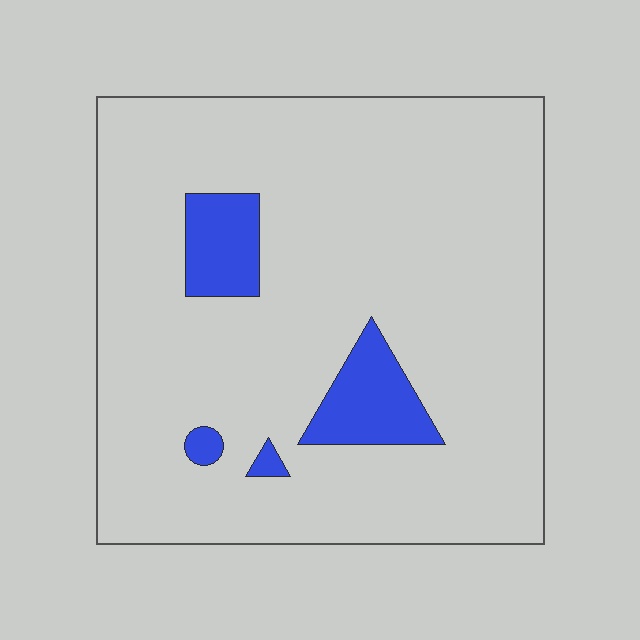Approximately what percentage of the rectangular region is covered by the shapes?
Approximately 10%.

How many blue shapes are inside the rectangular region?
4.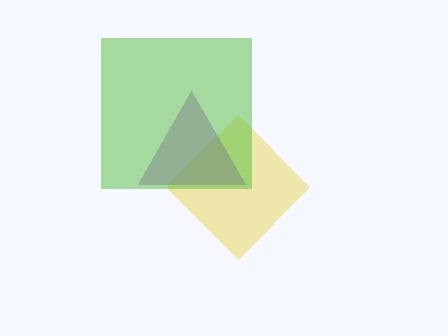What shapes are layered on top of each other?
The layered shapes are: a yellow diamond, a purple triangle, a lime square.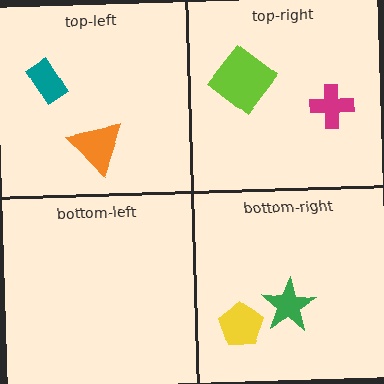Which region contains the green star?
The bottom-right region.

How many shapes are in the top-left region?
2.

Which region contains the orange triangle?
The top-left region.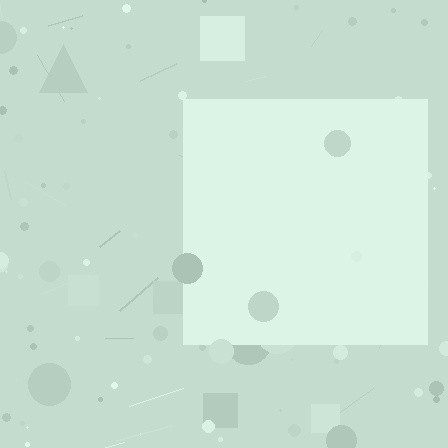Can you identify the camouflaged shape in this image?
The camouflaged shape is a square.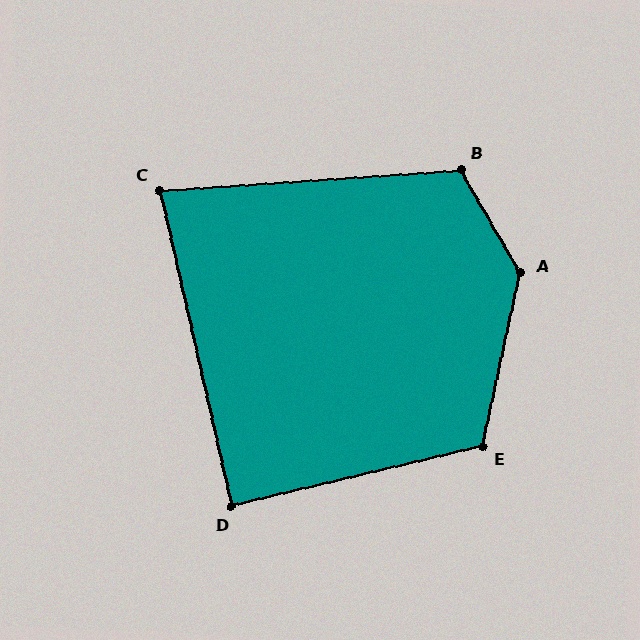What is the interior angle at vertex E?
Approximately 116 degrees (obtuse).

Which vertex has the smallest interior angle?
C, at approximately 81 degrees.